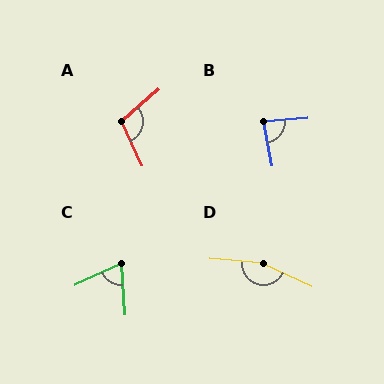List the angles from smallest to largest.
C (69°), B (85°), A (107°), D (160°).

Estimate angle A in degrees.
Approximately 107 degrees.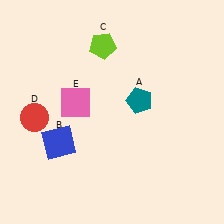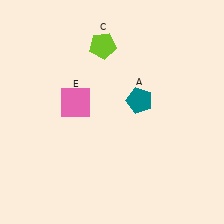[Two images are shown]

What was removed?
The red circle (D), the blue square (B) were removed in Image 2.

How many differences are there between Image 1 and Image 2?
There are 2 differences between the two images.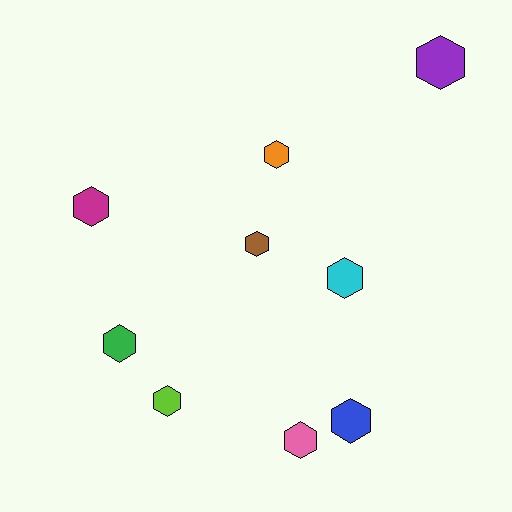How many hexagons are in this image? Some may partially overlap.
There are 9 hexagons.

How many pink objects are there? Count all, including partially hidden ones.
There is 1 pink object.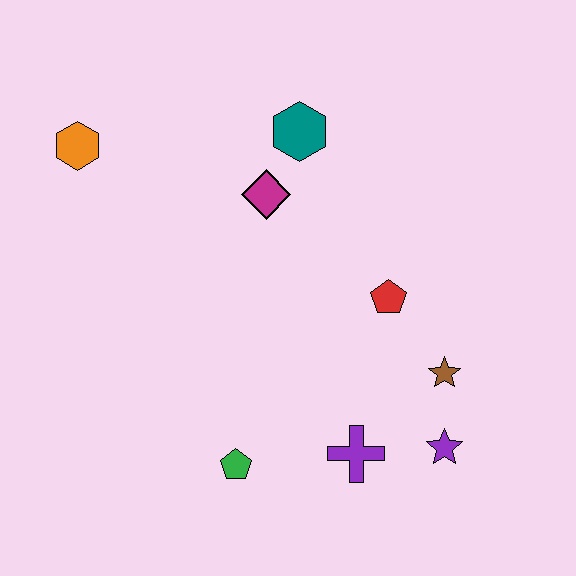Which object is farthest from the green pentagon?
The orange hexagon is farthest from the green pentagon.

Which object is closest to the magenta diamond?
The teal hexagon is closest to the magenta diamond.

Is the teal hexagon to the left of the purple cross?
Yes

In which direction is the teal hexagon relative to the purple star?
The teal hexagon is above the purple star.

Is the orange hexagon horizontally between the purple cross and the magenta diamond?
No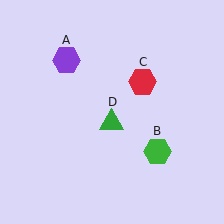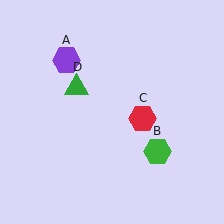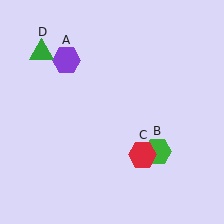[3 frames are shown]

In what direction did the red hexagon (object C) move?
The red hexagon (object C) moved down.